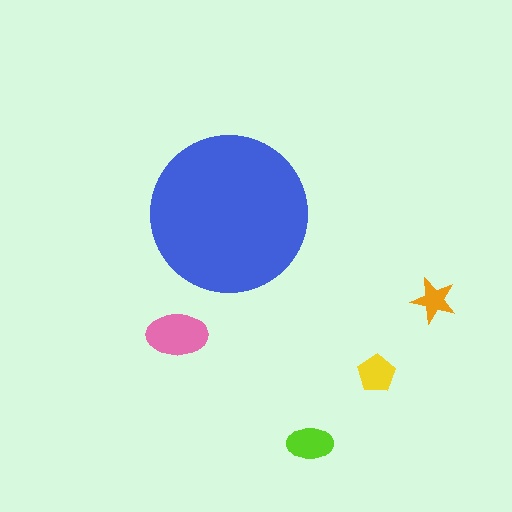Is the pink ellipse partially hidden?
No, the pink ellipse is fully visible.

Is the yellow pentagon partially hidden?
No, the yellow pentagon is fully visible.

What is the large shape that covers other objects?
A blue circle.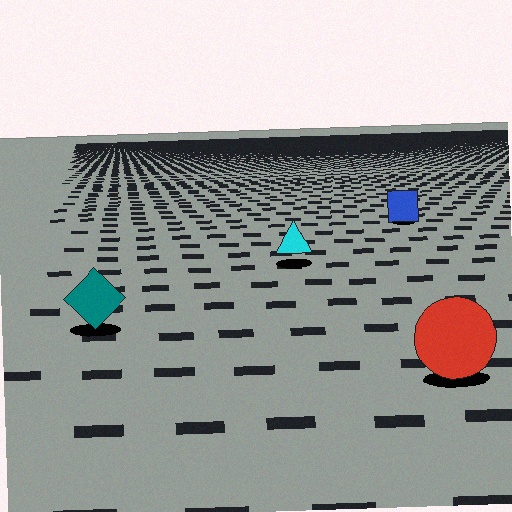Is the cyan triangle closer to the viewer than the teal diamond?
No. The teal diamond is closer — you can tell from the texture gradient: the ground texture is coarser near it.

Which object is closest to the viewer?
The red circle is closest. The texture marks near it are larger and more spread out.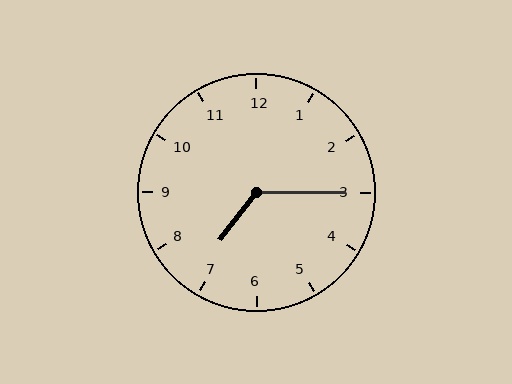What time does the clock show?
7:15.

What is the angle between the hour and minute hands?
Approximately 128 degrees.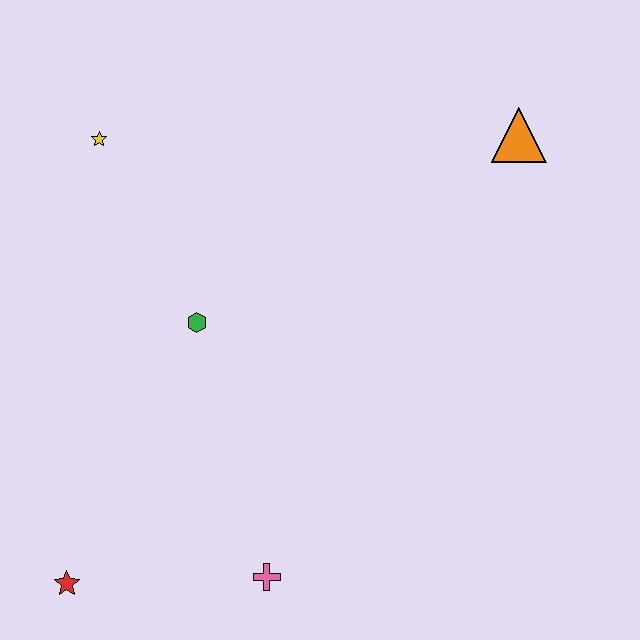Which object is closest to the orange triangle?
The green hexagon is closest to the orange triangle.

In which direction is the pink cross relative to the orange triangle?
The pink cross is below the orange triangle.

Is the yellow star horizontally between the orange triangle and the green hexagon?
No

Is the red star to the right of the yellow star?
No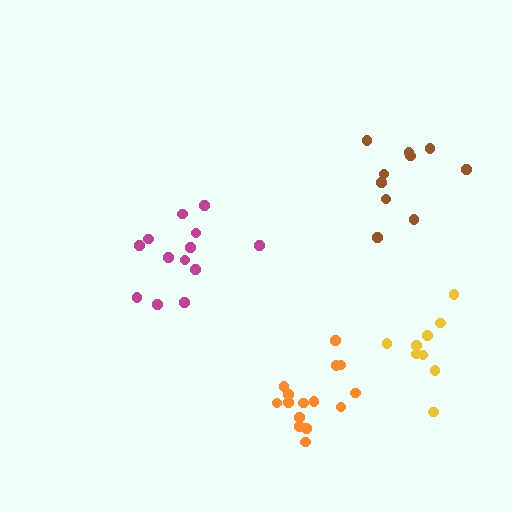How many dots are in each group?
Group 1: 13 dots, Group 2: 10 dots, Group 3: 9 dots, Group 4: 15 dots (47 total).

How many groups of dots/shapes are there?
There are 4 groups.